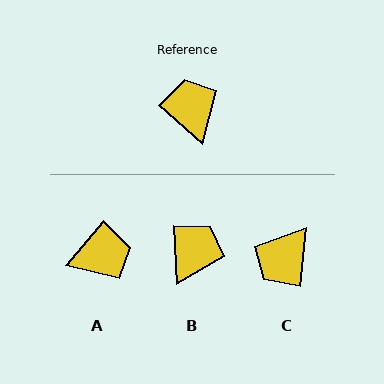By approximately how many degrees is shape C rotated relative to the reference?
Approximately 125 degrees counter-clockwise.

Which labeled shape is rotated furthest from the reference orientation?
C, about 125 degrees away.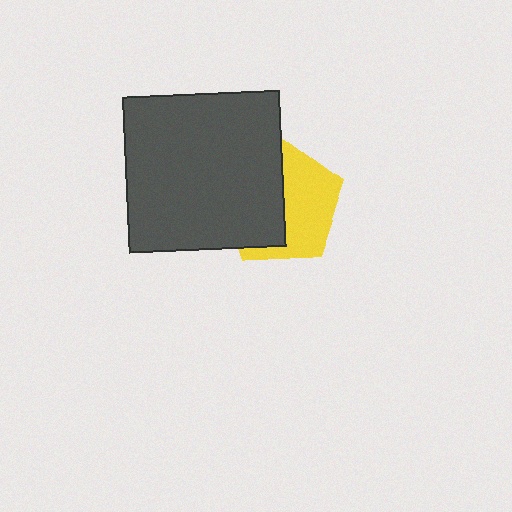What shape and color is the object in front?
The object in front is a dark gray square.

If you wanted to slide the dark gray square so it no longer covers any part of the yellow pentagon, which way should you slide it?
Slide it left — that is the most direct way to separate the two shapes.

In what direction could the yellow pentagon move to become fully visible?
The yellow pentagon could move right. That would shift it out from behind the dark gray square entirely.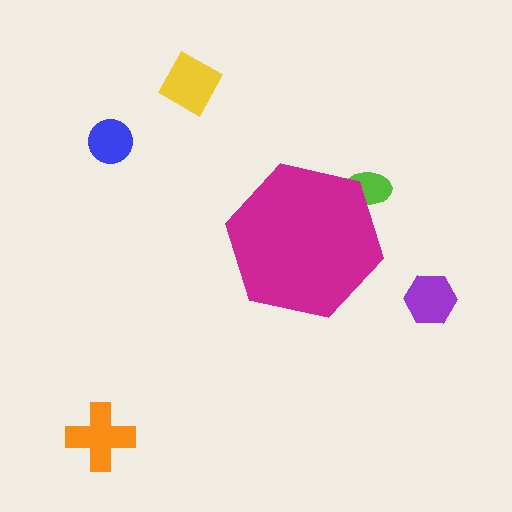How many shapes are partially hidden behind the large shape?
1 shape is partially hidden.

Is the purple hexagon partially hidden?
No, the purple hexagon is fully visible.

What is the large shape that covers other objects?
A magenta hexagon.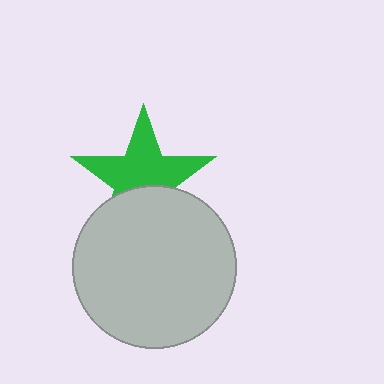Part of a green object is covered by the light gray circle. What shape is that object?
It is a star.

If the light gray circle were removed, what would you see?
You would see the complete green star.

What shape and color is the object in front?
The object in front is a light gray circle.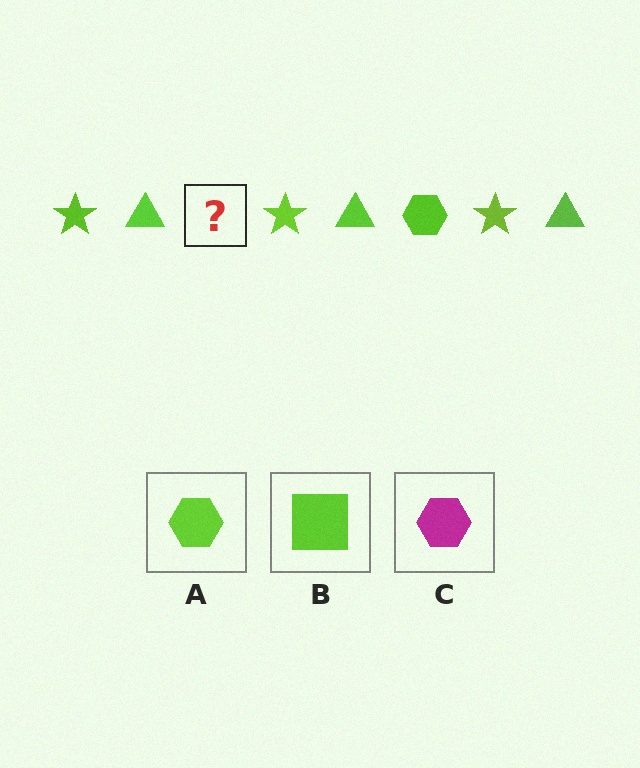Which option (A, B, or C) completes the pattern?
A.